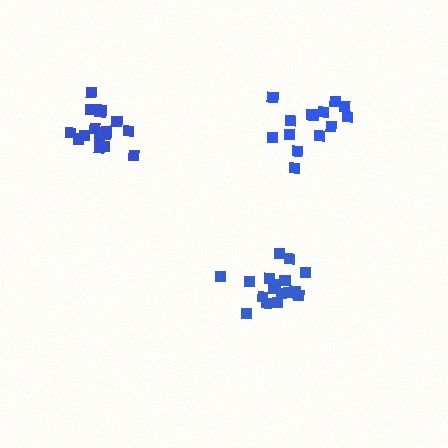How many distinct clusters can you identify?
There are 3 distinct clusters.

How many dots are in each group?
Group 1: 14 dots, Group 2: 17 dots, Group 3: 17 dots (48 total).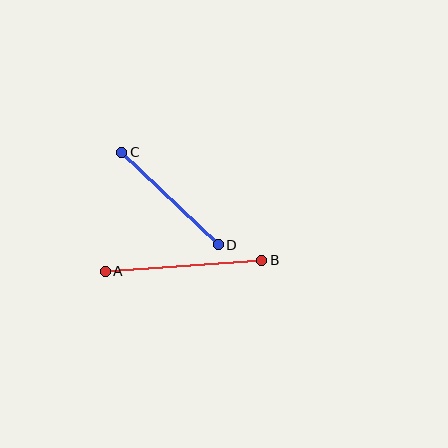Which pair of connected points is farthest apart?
Points A and B are farthest apart.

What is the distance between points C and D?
The distance is approximately 134 pixels.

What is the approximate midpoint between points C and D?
The midpoint is at approximately (170, 198) pixels.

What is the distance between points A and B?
The distance is approximately 157 pixels.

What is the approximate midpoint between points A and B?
The midpoint is at approximately (183, 266) pixels.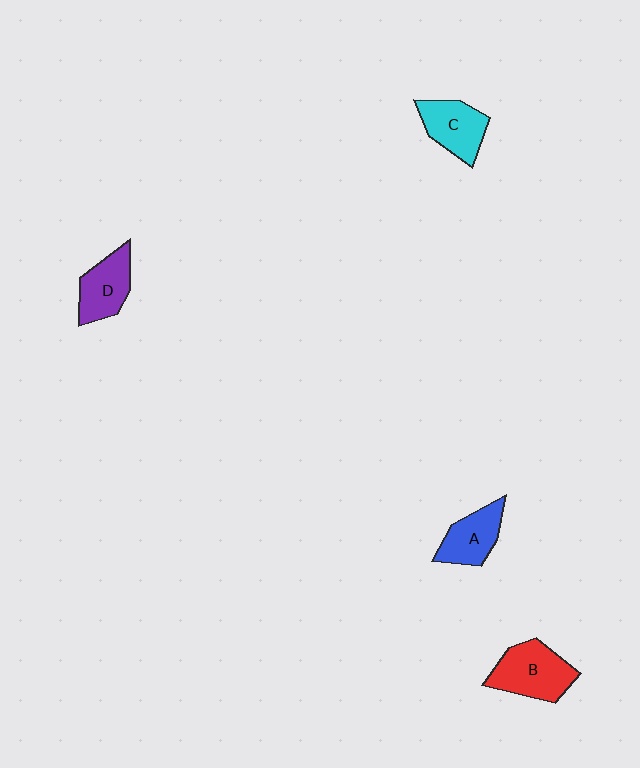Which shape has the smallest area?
Shape A (blue).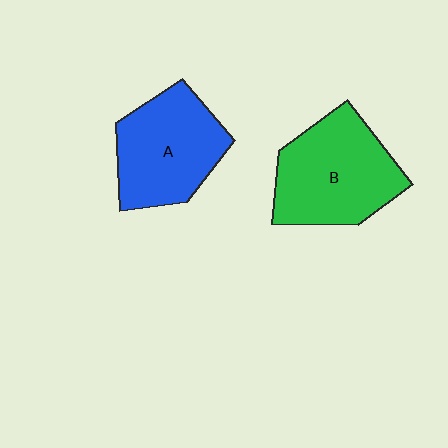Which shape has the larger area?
Shape B (green).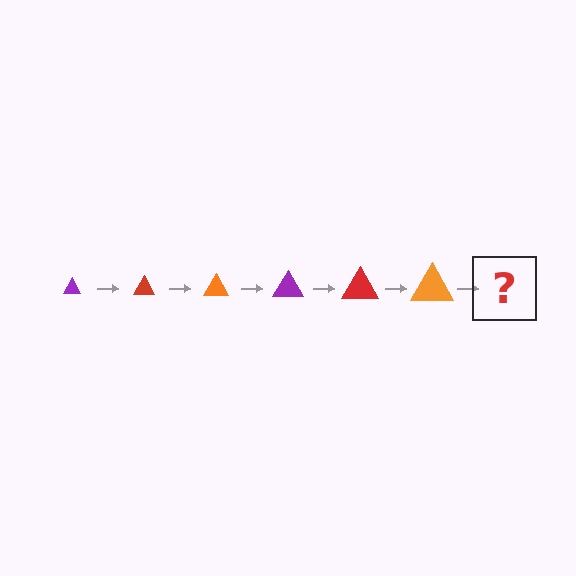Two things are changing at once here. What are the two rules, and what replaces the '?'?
The two rules are that the triangle grows larger each step and the color cycles through purple, red, and orange. The '?' should be a purple triangle, larger than the previous one.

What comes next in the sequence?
The next element should be a purple triangle, larger than the previous one.